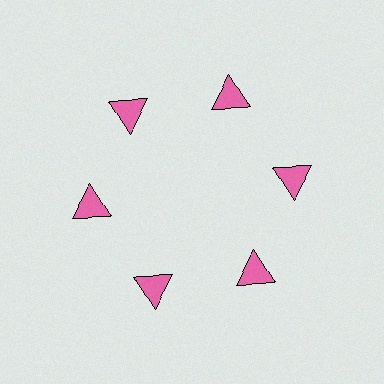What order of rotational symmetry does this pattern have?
This pattern has 6-fold rotational symmetry.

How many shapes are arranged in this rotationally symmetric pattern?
There are 6 shapes, arranged in 6 groups of 1.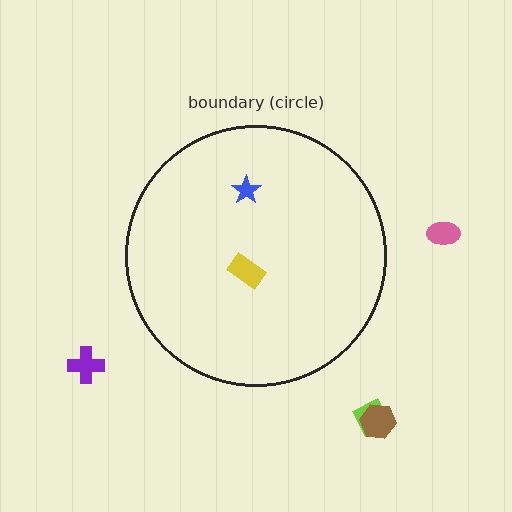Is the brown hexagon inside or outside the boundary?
Outside.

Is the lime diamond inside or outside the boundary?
Outside.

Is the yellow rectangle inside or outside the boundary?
Inside.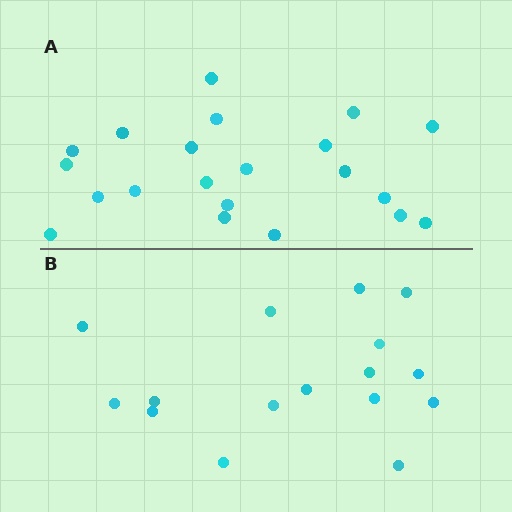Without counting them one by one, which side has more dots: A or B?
Region A (the top region) has more dots.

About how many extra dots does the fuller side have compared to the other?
Region A has about 5 more dots than region B.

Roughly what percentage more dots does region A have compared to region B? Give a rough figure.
About 30% more.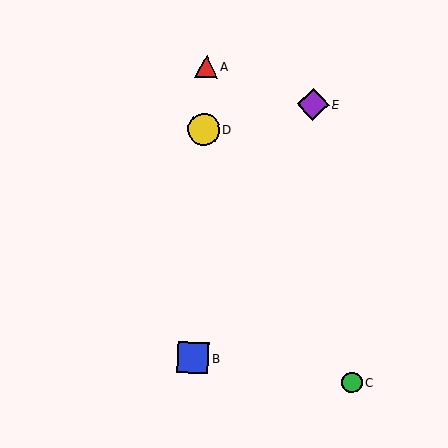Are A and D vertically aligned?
Yes, both are at x≈206.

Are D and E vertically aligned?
No, D is at x≈203 and E is at x≈313.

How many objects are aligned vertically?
3 objects (A, B, D) are aligned vertically.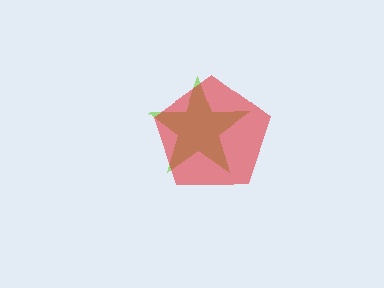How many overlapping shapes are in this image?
There are 2 overlapping shapes in the image.